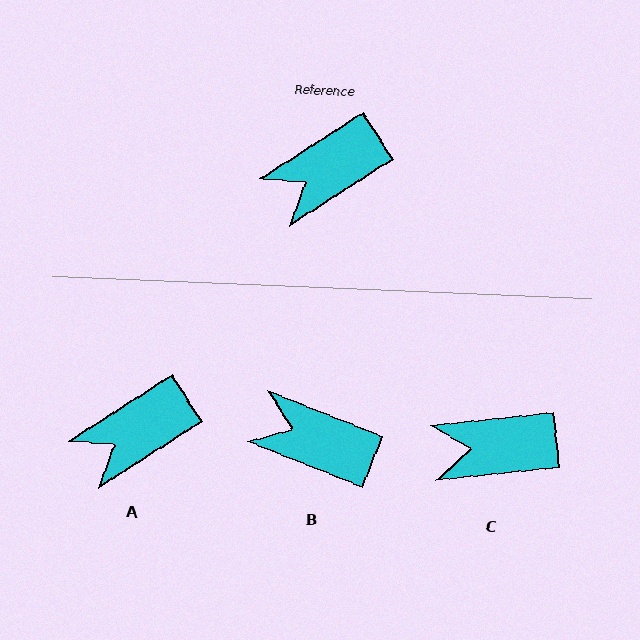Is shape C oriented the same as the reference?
No, it is off by about 27 degrees.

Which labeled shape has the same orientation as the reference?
A.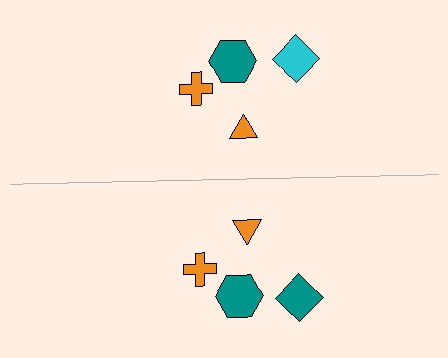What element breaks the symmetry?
The teal diamond on the bottom side breaks the symmetry — its mirror counterpart is cyan.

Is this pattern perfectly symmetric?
No, the pattern is not perfectly symmetric. The teal diamond on the bottom side breaks the symmetry — its mirror counterpart is cyan.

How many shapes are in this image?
There are 8 shapes in this image.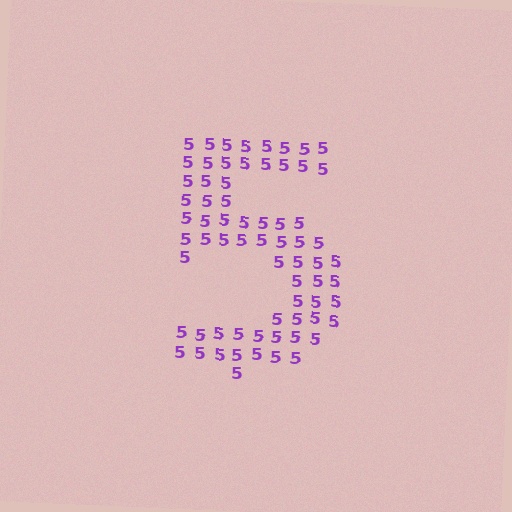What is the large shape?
The large shape is the digit 5.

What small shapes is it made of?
It is made of small digit 5's.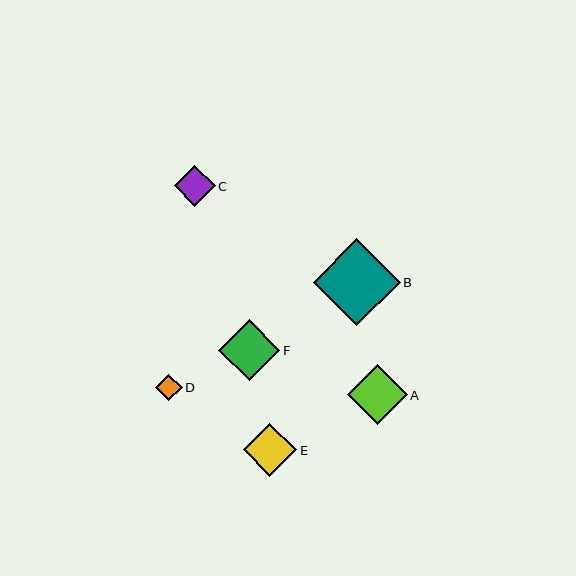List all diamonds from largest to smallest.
From largest to smallest: B, F, A, E, C, D.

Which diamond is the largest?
Diamond B is the largest with a size of approximately 87 pixels.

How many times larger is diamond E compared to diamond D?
Diamond E is approximately 2.0 times the size of diamond D.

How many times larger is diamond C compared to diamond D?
Diamond C is approximately 1.6 times the size of diamond D.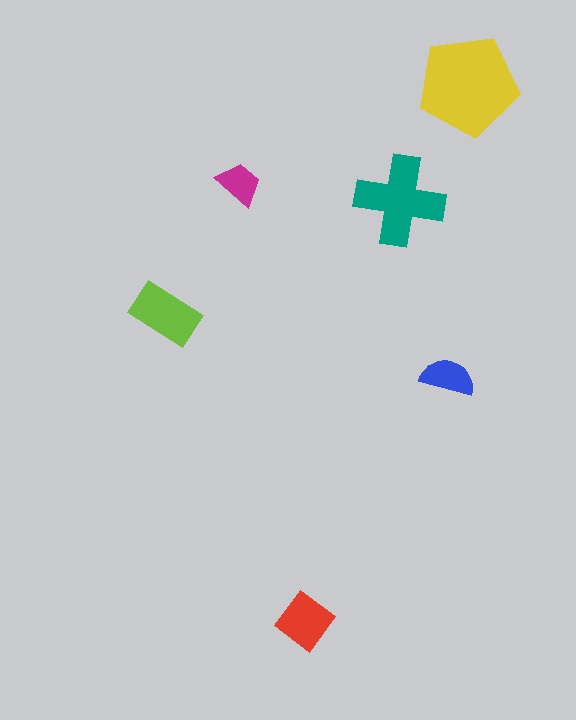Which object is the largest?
The yellow pentagon.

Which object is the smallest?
The magenta trapezoid.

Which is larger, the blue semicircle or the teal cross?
The teal cross.